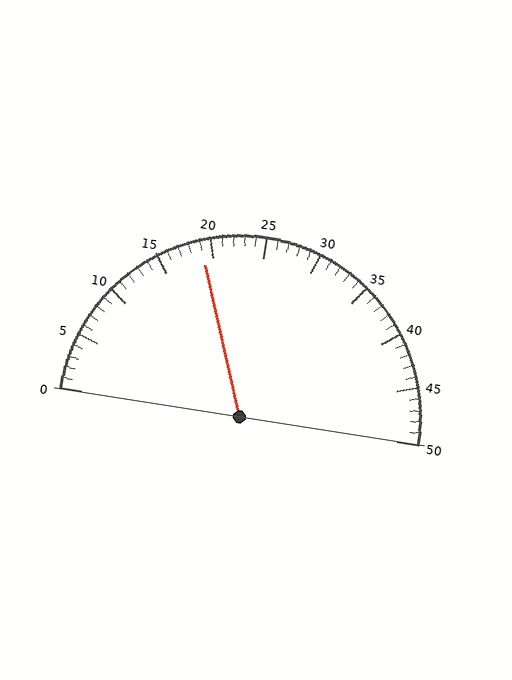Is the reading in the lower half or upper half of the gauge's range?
The reading is in the lower half of the range (0 to 50).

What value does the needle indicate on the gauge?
The needle indicates approximately 19.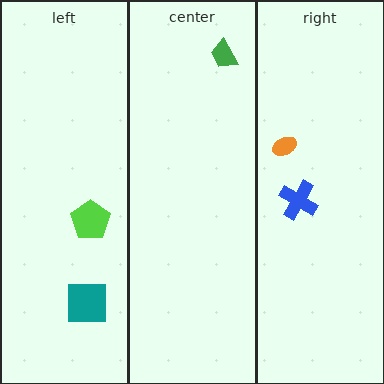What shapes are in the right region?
The orange ellipse, the blue cross.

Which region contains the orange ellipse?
The right region.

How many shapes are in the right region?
2.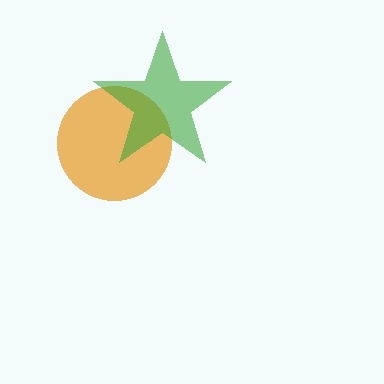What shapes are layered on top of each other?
The layered shapes are: an orange circle, a green star.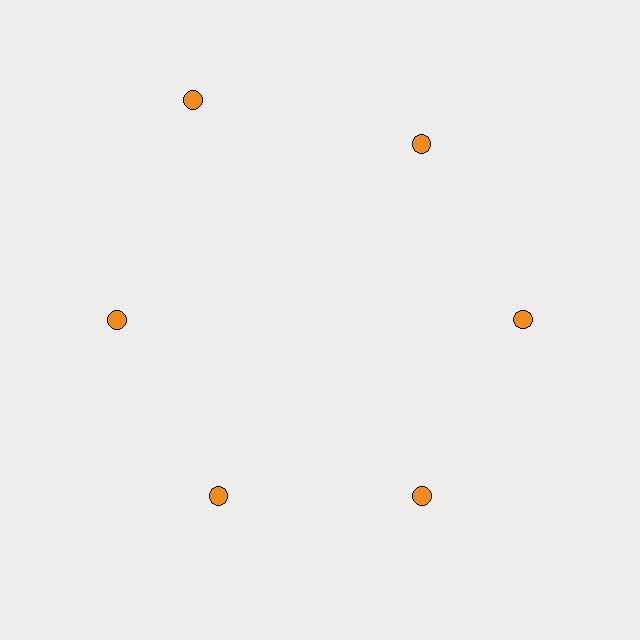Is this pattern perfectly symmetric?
No. The 6 orange circles are arranged in a ring, but one element near the 11 o'clock position is pushed outward from the center, breaking the 6-fold rotational symmetry.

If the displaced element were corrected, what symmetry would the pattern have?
It would have 6-fold rotational symmetry — the pattern would map onto itself every 60 degrees.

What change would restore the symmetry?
The symmetry would be restored by moving it inward, back onto the ring so that all 6 circles sit at equal angles and equal distance from the center.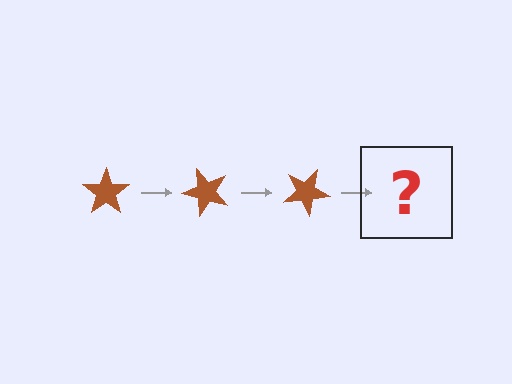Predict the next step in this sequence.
The next step is a brown star rotated 150 degrees.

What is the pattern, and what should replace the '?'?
The pattern is that the star rotates 50 degrees each step. The '?' should be a brown star rotated 150 degrees.